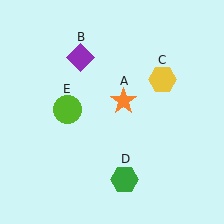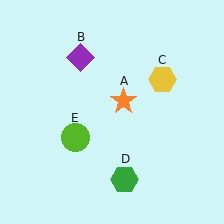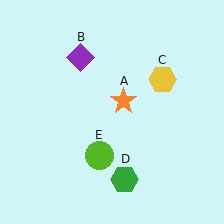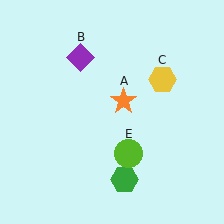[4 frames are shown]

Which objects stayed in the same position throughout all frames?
Orange star (object A) and purple diamond (object B) and yellow hexagon (object C) and green hexagon (object D) remained stationary.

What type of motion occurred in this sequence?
The lime circle (object E) rotated counterclockwise around the center of the scene.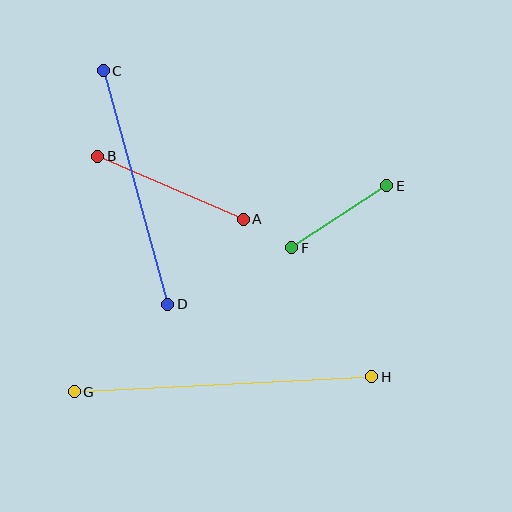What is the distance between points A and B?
The distance is approximately 158 pixels.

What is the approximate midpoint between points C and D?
The midpoint is at approximately (136, 187) pixels.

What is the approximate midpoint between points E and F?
The midpoint is at approximately (339, 217) pixels.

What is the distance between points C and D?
The distance is approximately 242 pixels.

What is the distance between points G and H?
The distance is approximately 298 pixels.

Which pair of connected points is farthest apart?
Points G and H are farthest apart.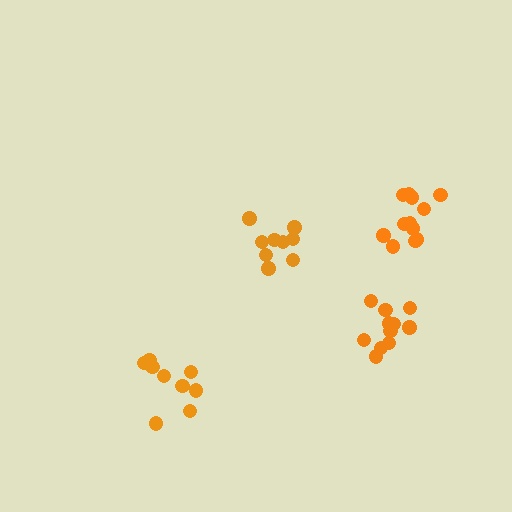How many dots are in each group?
Group 1: 9 dots, Group 2: 11 dots, Group 3: 9 dots, Group 4: 12 dots (41 total).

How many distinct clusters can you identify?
There are 4 distinct clusters.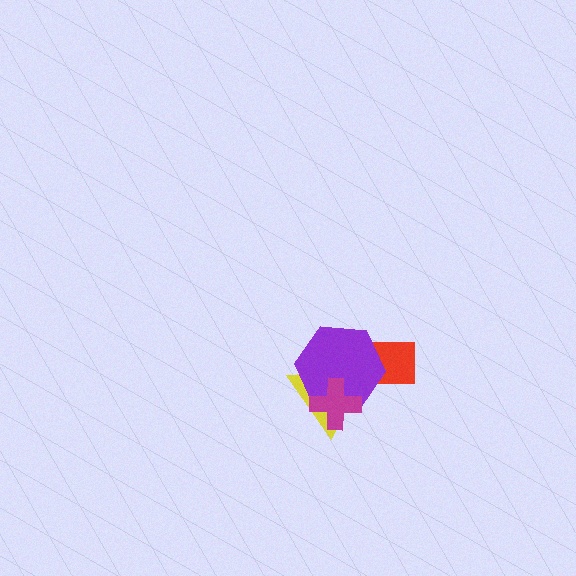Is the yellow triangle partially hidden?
Yes, it is partially covered by another shape.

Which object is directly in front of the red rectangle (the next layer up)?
The yellow triangle is directly in front of the red rectangle.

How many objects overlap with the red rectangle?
2 objects overlap with the red rectangle.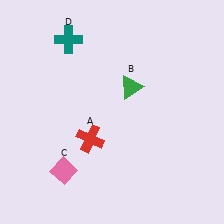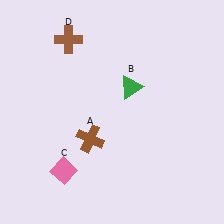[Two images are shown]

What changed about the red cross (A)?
In Image 1, A is red. In Image 2, it changed to brown.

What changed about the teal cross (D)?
In Image 1, D is teal. In Image 2, it changed to brown.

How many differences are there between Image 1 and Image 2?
There are 2 differences between the two images.